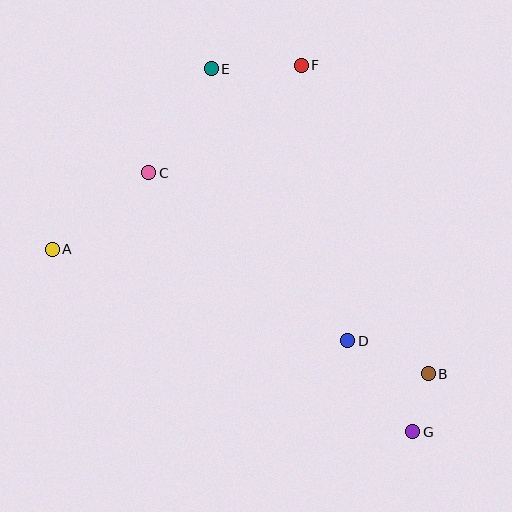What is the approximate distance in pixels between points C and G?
The distance between C and G is approximately 370 pixels.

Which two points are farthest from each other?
Points E and G are farthest from each other.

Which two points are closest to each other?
Points B and G are closest to each other.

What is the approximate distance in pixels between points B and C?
The distance between B and C is approximately 344 pixels.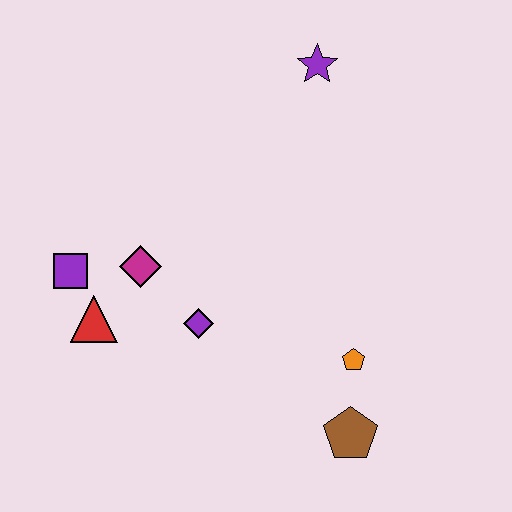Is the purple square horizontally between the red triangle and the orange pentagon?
No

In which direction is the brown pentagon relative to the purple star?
The brown pentagon is below the purple star.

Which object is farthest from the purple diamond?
The purple star is farthest from the purple diamond.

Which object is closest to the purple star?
The magenta diamond is closest to the purple star.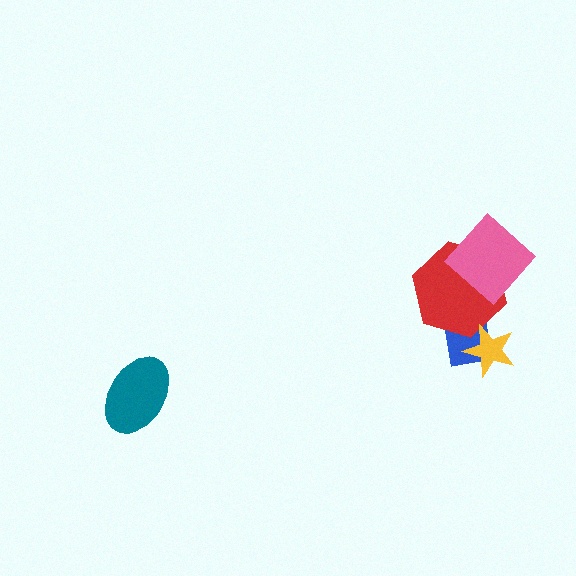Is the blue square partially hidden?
Yes, it is partially covered by another shape.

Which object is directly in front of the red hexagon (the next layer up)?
The pink diamond is directly in front of the red hexagon.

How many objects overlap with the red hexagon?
3 objects overlap with the red hexagon.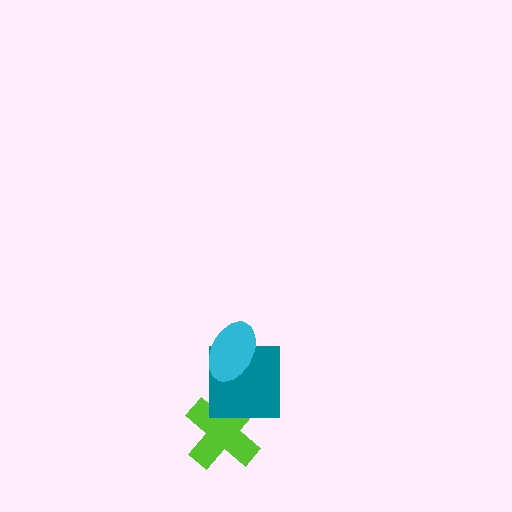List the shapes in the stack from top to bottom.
From top to bottom: the cyan ellipse, the teal square, the lime cross.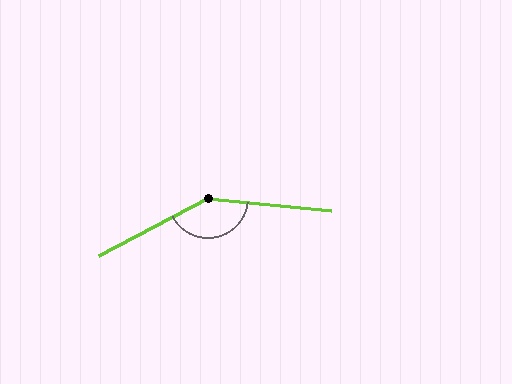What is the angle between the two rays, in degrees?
Approximately 146 degrees.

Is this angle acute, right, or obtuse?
It is obtuse.